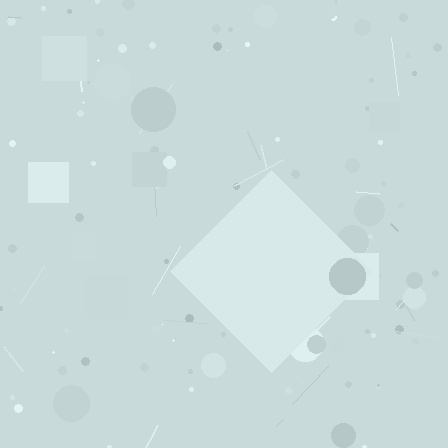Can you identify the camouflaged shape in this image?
The camouflaged shape is a diamond.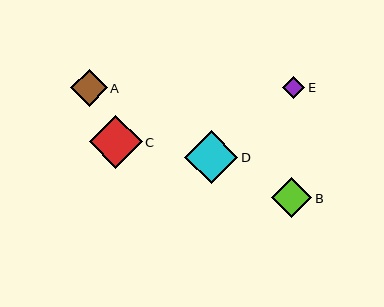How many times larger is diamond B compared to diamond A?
Diamond B is approximately 1.1 times the size of diamond A.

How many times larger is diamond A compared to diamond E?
Diamond A is approximately 1.6 times the size of diamond E.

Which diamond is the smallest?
Diamond E is the smallest with a size of approximately 23 pixels.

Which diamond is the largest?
Diamond D is the largest with a size of approximately 53 pixels.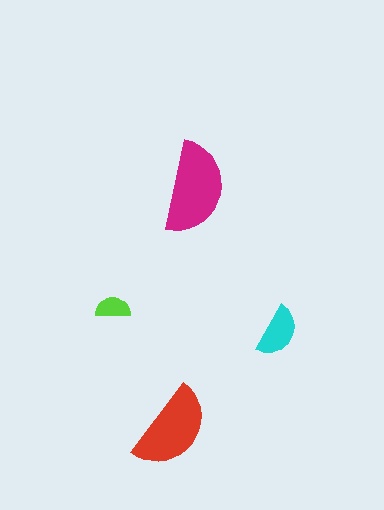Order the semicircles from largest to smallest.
the magenta one, the red one, the cyan one, the lime one.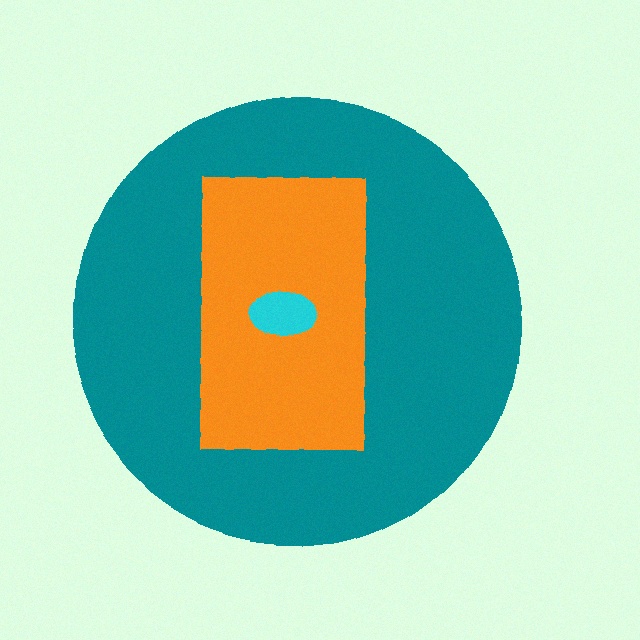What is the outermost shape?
The teal circle.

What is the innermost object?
The cyan ellipse.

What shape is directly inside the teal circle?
The orange rectangle.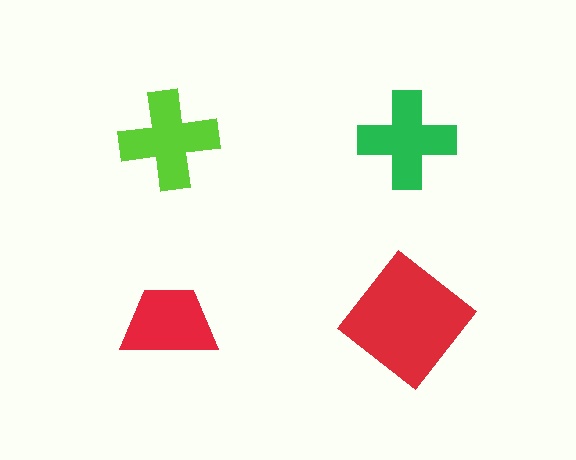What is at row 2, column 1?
A red trapezoid.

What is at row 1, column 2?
A green cross.